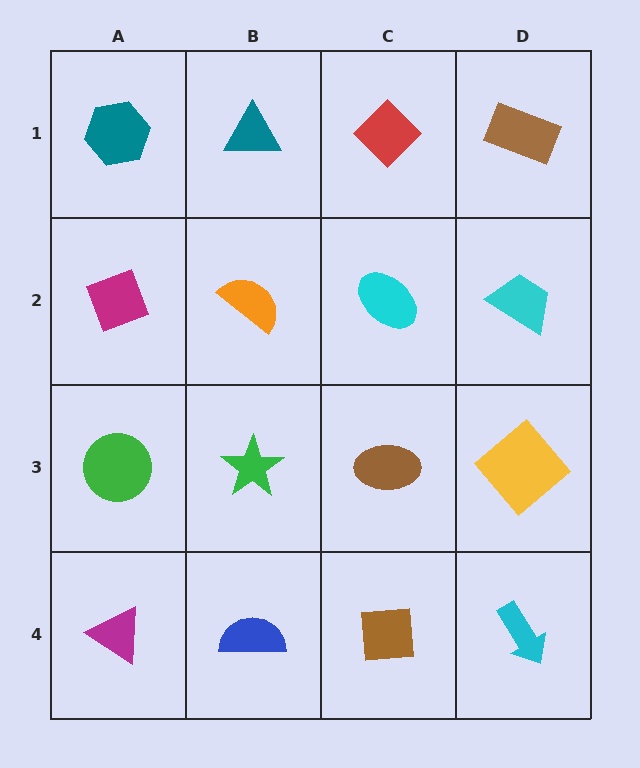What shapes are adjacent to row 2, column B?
A teal triangle (row 1, column B), a green star (row 3, column B), a magenta diamond (row 2, column A), a cyan ellipse (row 2, column C).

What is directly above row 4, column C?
A brown ellipse.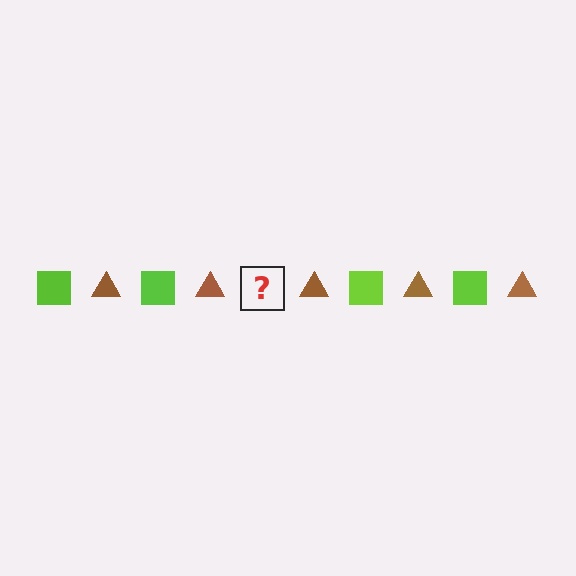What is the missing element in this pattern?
The missing element is a lime square.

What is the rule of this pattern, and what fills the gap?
The rule is that the pattern alternates between lime square and brown triangle. The gap should be filled with a lime square.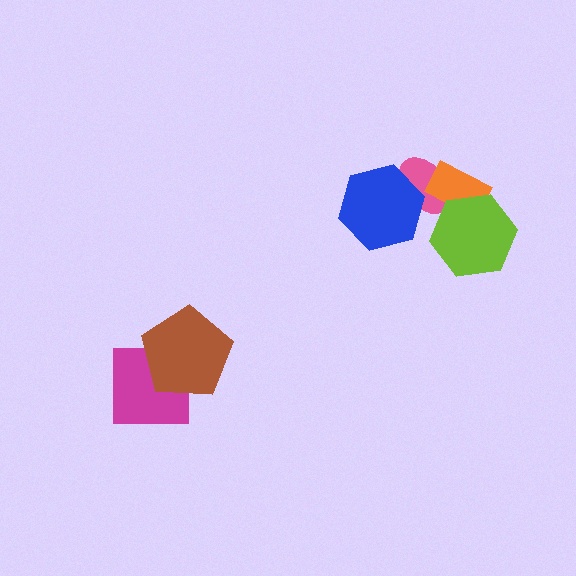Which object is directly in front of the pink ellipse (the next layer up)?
The orange rectangle is directly in front of the pink ellipse.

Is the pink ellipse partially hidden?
Yes, it is partially covered by another shape.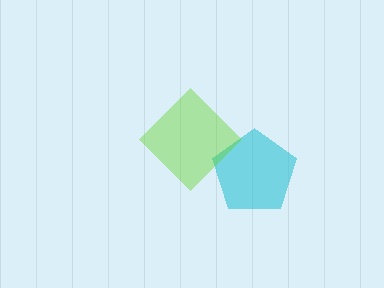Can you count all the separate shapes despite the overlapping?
Yes, there are 2 separate shapes.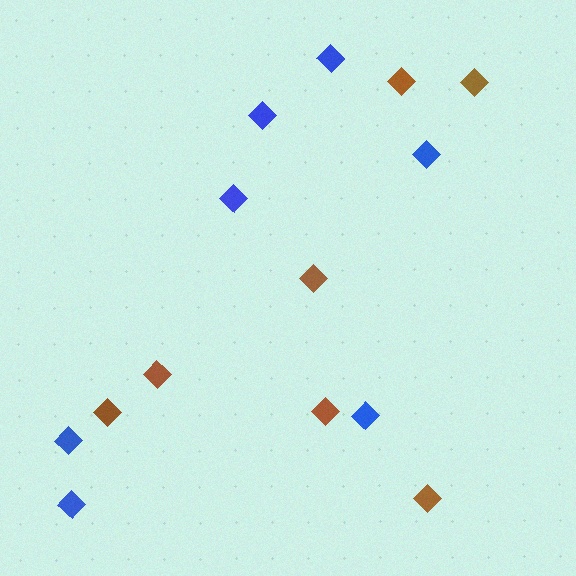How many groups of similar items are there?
There are 2 groups: one group of blue diamonds (7) and one group of brown diamonds (7).